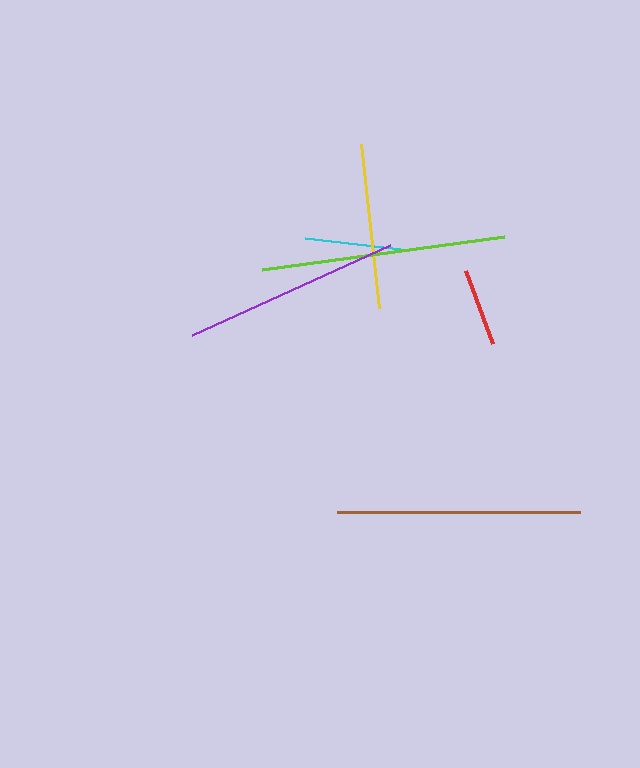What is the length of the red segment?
The red segment is approximately 77 pixels long.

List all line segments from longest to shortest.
From longest to shortest: lime, brown, purple, yellow, cyan, red.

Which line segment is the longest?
The lime line is the longest at approximately 244 pixels.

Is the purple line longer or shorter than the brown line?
The brown line is longer than the purple line.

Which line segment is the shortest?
The red line is the shortest at approximately 77 pixels.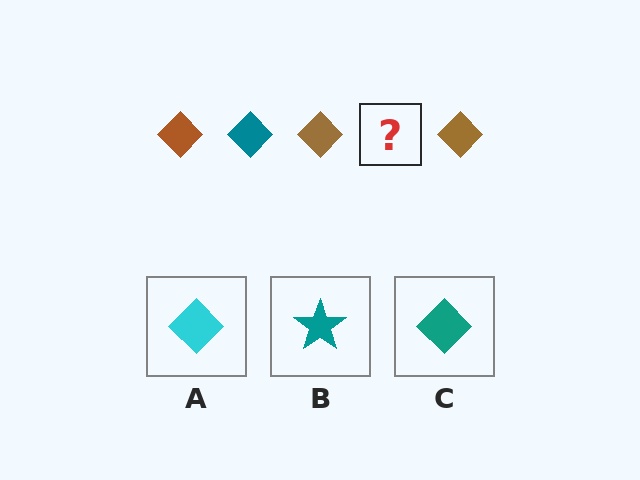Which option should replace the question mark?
Option C.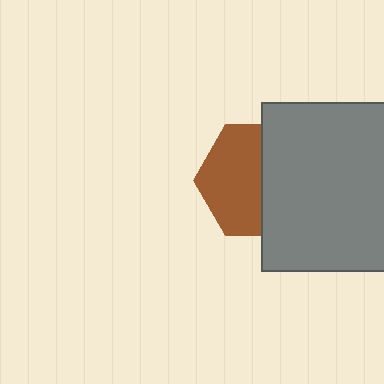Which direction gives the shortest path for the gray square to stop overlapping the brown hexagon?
Moving right gives the shortest separation.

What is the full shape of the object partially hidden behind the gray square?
The partially hidden object is a brown hexagon.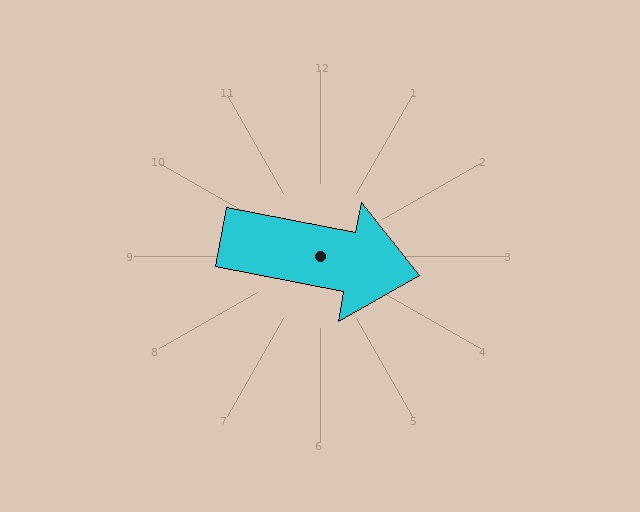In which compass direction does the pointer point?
East.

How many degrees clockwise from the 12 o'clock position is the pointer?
Approximately 101 degrees.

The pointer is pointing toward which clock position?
Roughly 3 o'clock.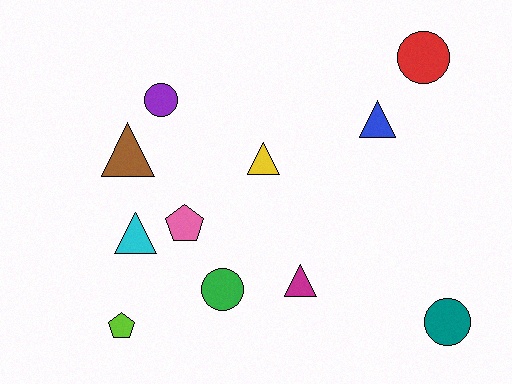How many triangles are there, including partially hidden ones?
There are 5 triangles.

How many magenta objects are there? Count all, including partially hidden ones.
There is 1 magenta object.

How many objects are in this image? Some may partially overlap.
There are 11 objects.